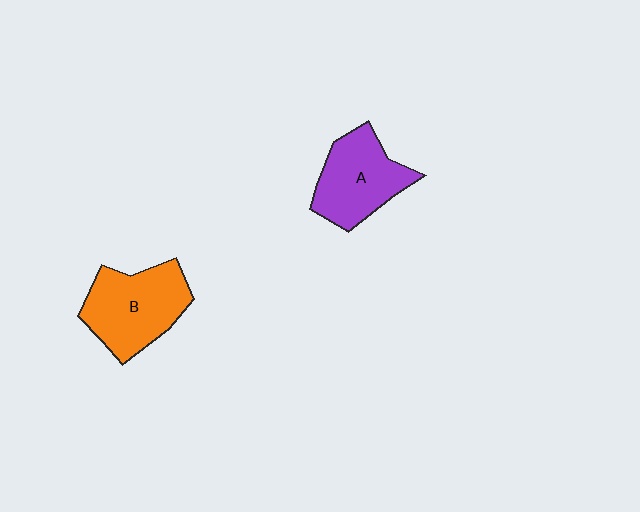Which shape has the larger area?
Shape B (orange).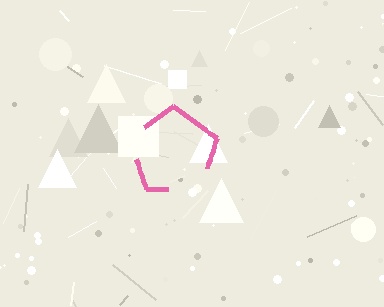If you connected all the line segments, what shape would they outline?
They would outline a pentagon.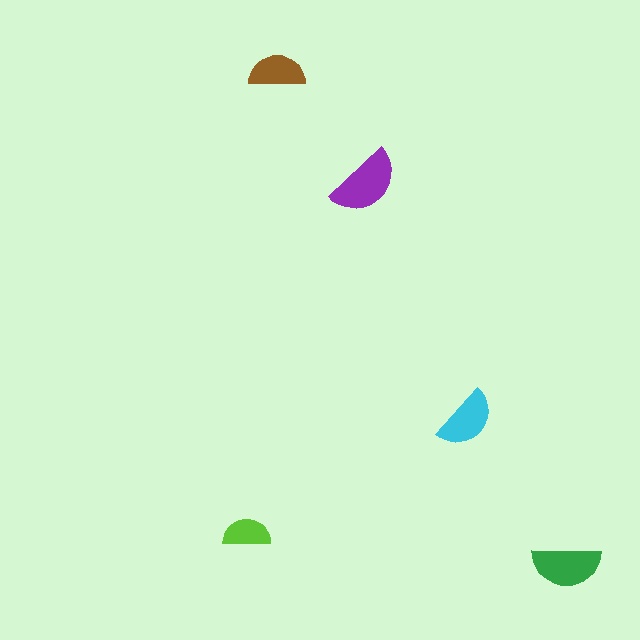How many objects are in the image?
There are 5 objects in the image.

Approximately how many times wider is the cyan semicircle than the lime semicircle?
About 1.5 times wider.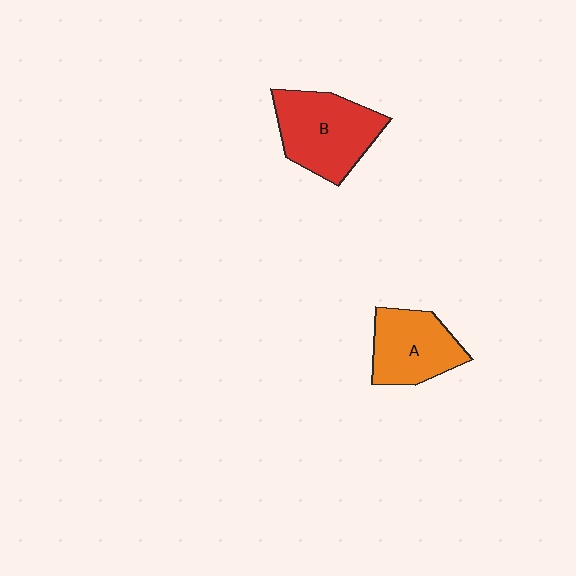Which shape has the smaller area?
Shape A (orange).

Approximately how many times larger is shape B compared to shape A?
Approximately 1.3 times.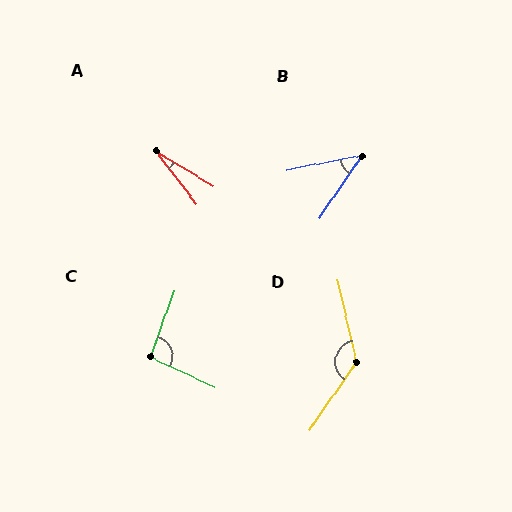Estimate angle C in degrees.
Approximately 95 degrees.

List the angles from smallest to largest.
A (22°), B (45°), C (95°), D (133°).